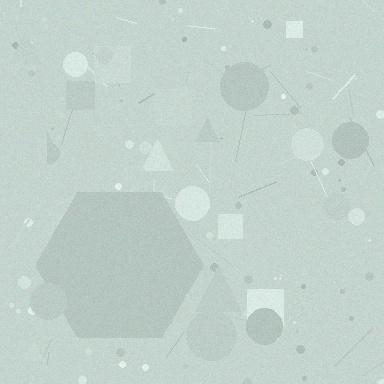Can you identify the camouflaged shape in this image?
The camouflaged shape is a hexagon.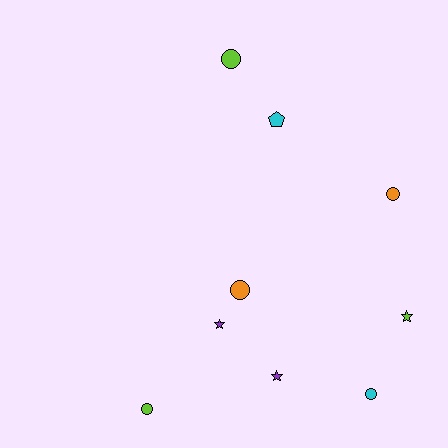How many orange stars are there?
There are no orange stars.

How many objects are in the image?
There are 9 objects.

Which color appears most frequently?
Lime, with 3 objects.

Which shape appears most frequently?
Circle, with 5 objects.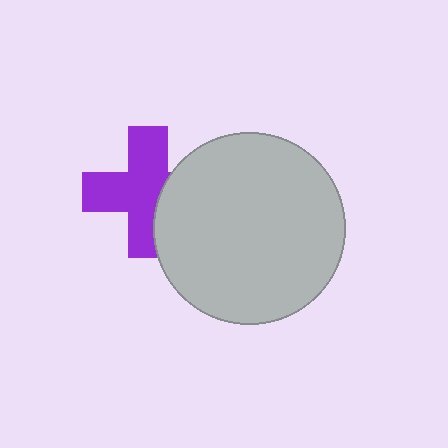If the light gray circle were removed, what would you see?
You would see the complete purple cross.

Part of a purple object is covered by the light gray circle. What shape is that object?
It is a cross.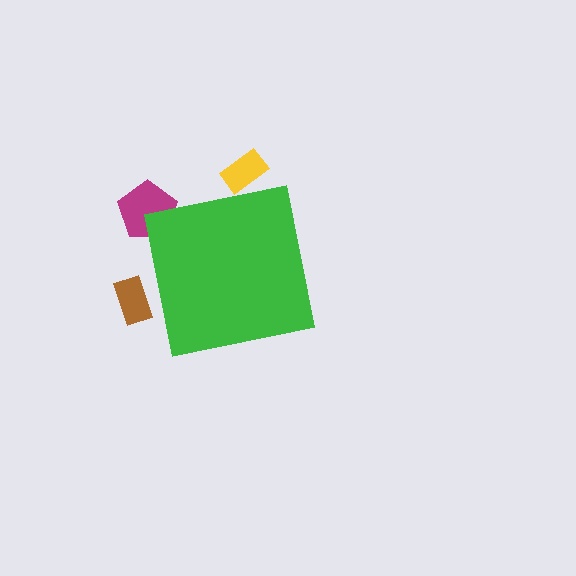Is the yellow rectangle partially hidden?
Yes, the yellow rectangle is partially hidden behind the green square.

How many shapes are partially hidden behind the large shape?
3 shapes are partially hidden.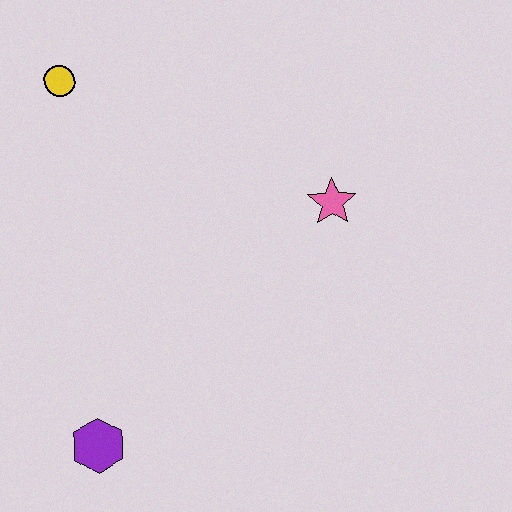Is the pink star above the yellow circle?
No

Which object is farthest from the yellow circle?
The purple hexagon is farthest from the yellow circle.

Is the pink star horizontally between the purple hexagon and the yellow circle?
No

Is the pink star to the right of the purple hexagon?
Yes